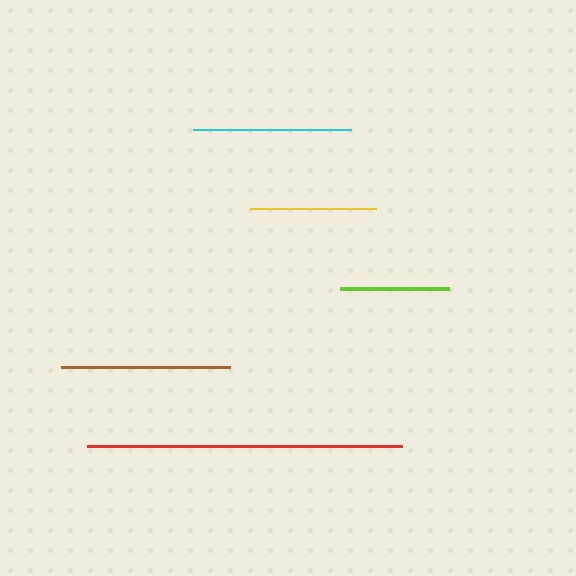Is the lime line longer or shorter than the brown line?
The brown line is longer than the lime line.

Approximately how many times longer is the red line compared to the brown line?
The red line is approximately 1.9 times the length of the brown line.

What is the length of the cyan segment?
The cyan segment is approximately 157 pixels long.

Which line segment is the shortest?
The lime line is the shortest at approximately 109 pixels.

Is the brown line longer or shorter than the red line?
The red line is longer than the brown line.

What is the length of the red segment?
The red segment is approximately 315 pixels long.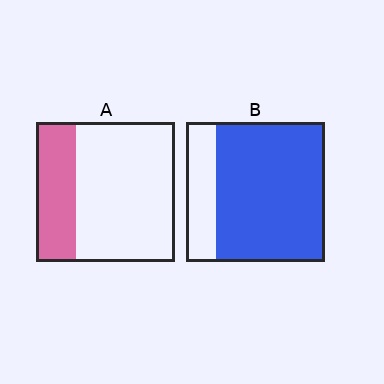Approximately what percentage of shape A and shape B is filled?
A is approximately 30% and B is approximately 80%.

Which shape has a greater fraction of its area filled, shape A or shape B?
Shape B.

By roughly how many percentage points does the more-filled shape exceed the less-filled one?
By roughly 50 percentage points (B over A).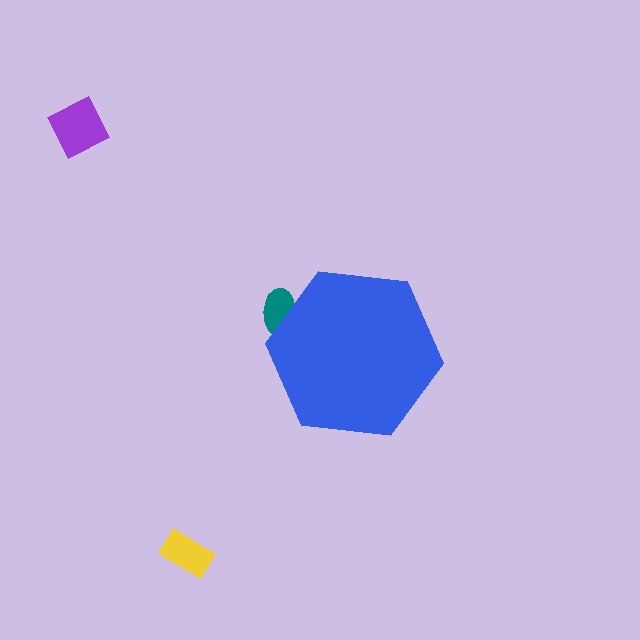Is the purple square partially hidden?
No, the purple square is fully visible.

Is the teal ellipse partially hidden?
Yes, the teal ellipse is partially hidden behind the blue hexagon.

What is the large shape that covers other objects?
A blue hexagon.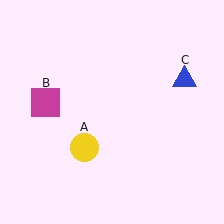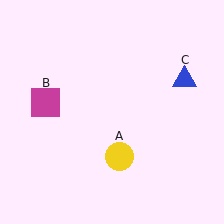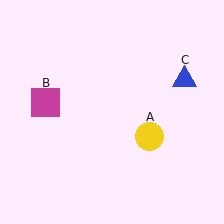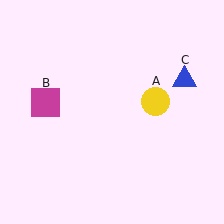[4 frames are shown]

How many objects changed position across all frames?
1 object changed position: yellow circle (object A).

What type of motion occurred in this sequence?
The yellow circle (object A) rotated counterclockwise around the center of the scene.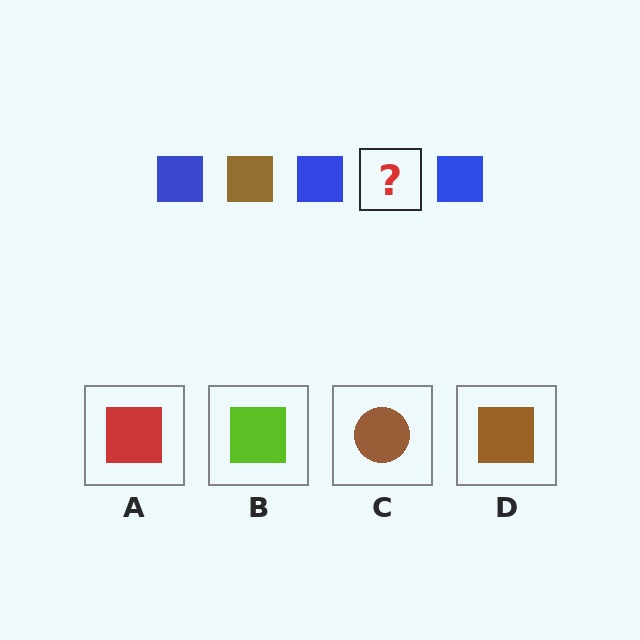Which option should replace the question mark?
Option D.